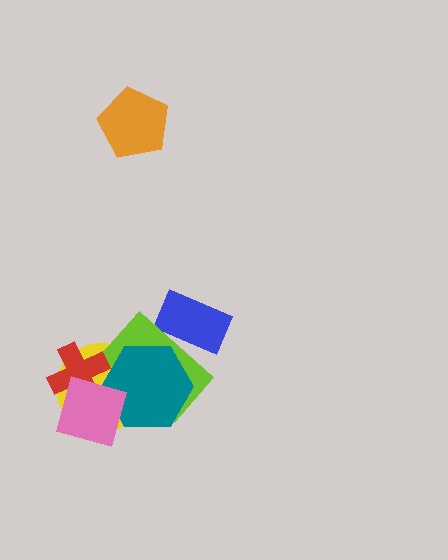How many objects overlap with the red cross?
2 objects overlap with the red cross.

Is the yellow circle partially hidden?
Yes, it is partially covered by another shape.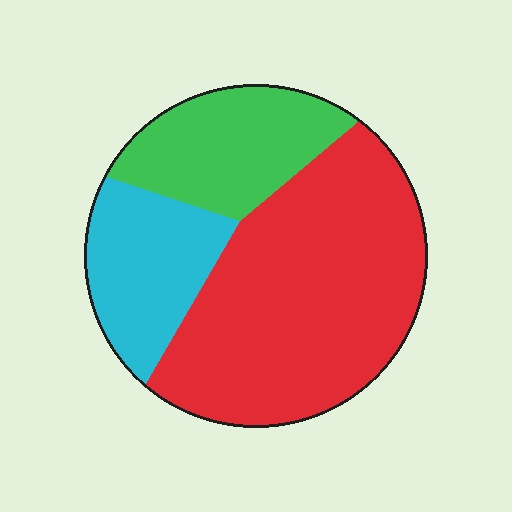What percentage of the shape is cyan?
Cyan covers about 20% of the shape.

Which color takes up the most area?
Red, at roughly 55%.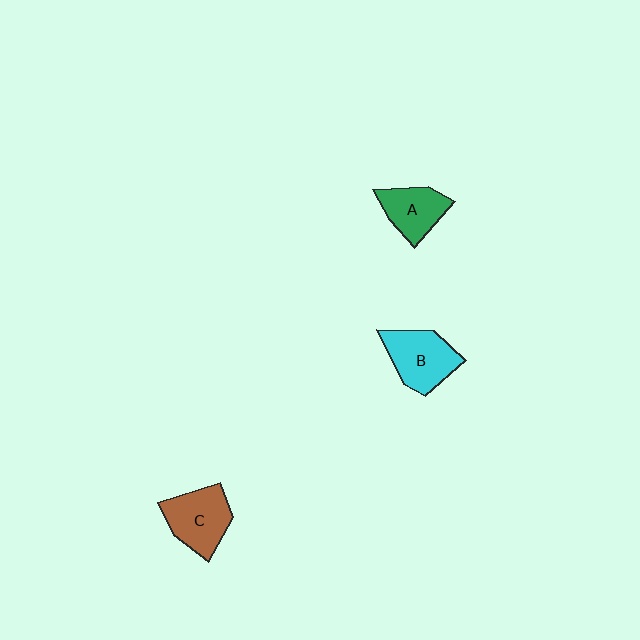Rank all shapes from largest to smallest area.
From largest to smallest: B (cyan), C (brown), A (green).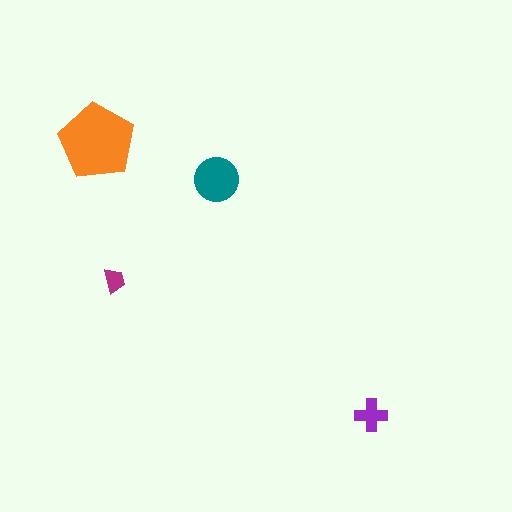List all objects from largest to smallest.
The orange pentagon, the teal circle, the purple cross, the magenta trapezoid.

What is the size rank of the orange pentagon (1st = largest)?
1st.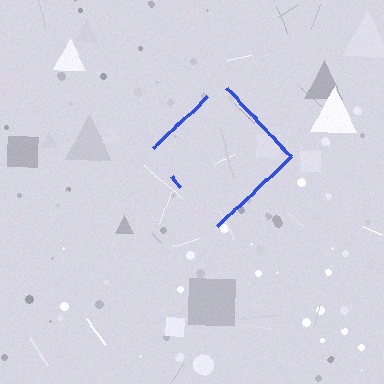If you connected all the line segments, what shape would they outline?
They would outline a diamond.